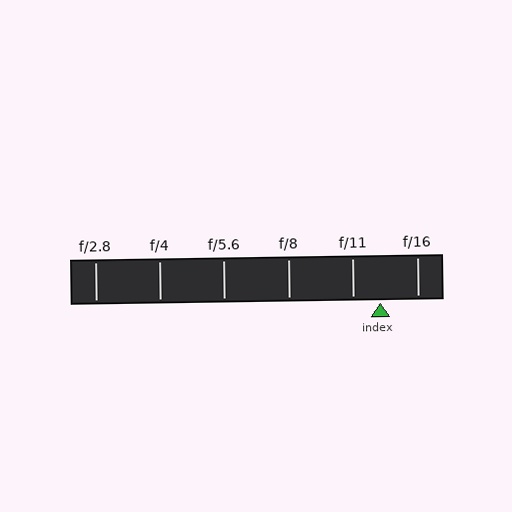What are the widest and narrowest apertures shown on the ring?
The widest aperture shown is f/2.8 and the narrowest is f/16.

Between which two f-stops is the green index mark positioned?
The index mark is between f/11 and f/16.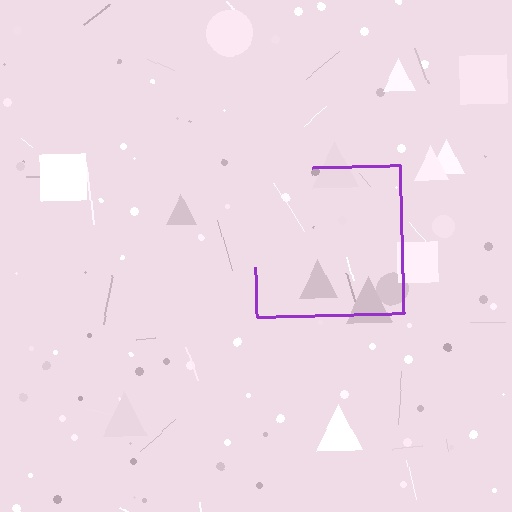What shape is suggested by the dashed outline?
The dashed outline suggests a square.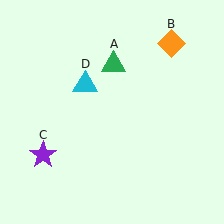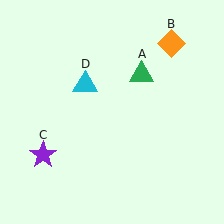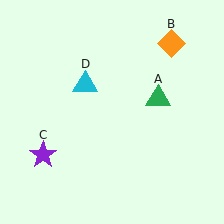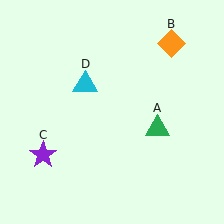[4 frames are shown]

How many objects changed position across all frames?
1 object changed position: green triangle (object A).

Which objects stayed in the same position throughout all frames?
Orange diamond (object B) and purple star (object C) and cyan triangle (object D) remained stationary.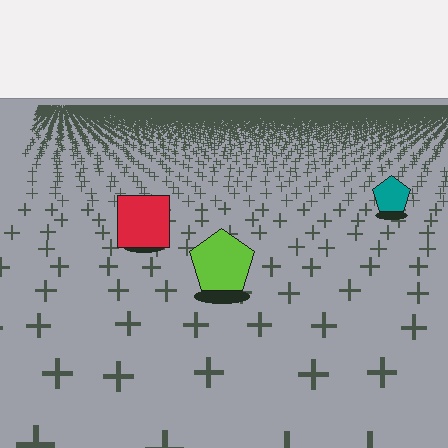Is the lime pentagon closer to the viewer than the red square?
Yes. The lime pentagon is closer — you can tell from the texture gradient: the ground texture is coarser near it.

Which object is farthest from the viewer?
The teal pentagon is farthest from the viewer. It appears smaller and the ground texture around it is denser.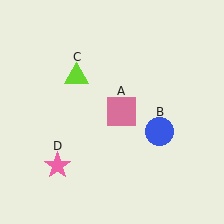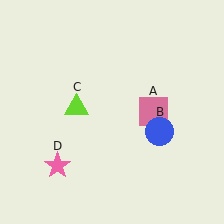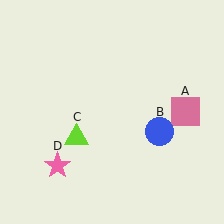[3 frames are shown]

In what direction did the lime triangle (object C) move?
The lime triangle (object C) moved down.